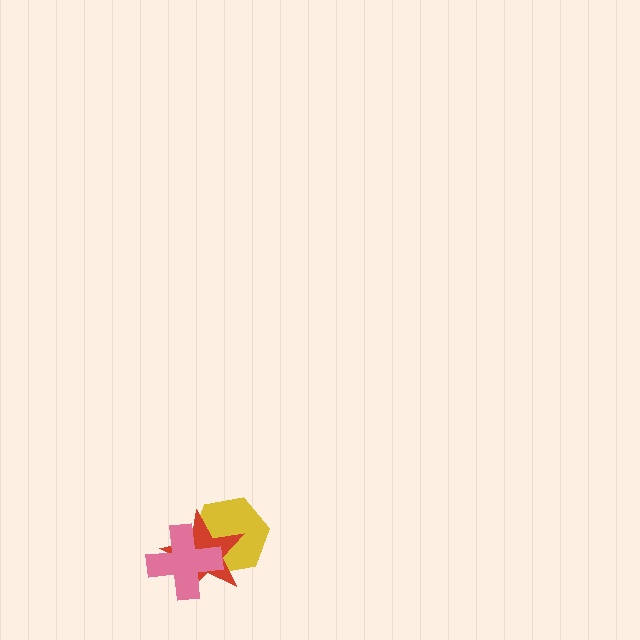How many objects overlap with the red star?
2 objects overlap with the red star.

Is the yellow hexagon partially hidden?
Yes, it is partially covered by another shape.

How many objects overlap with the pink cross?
2 objects overlap with the pink cross.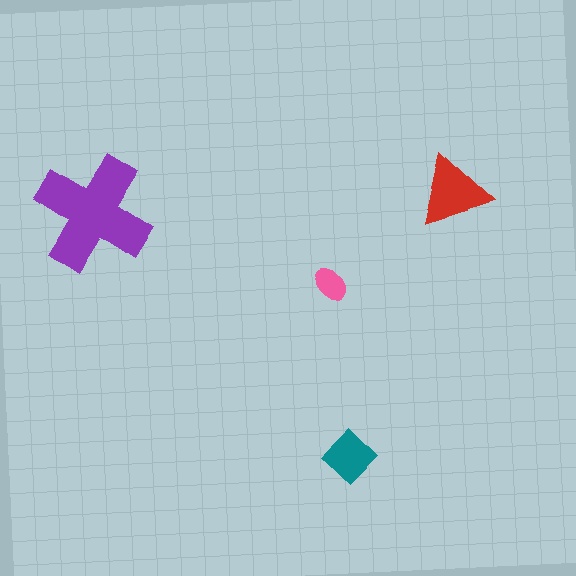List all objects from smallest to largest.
The pink ellipse, the teal diamond, the red triangle, the purple cross.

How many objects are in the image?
There are 4 objects in the image.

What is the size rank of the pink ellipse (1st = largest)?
4th.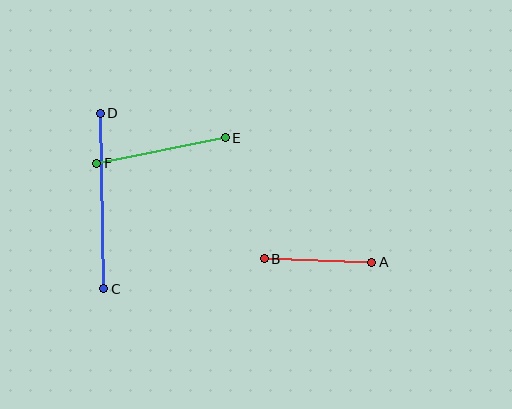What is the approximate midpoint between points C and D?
The midpoint is at approximately (102, 201) pixels.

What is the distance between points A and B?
The distance is approximately 107 pixels.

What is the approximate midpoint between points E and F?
The midpoint is at approximately (161, 151) pixels.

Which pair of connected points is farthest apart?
Points C and D are farthest apart.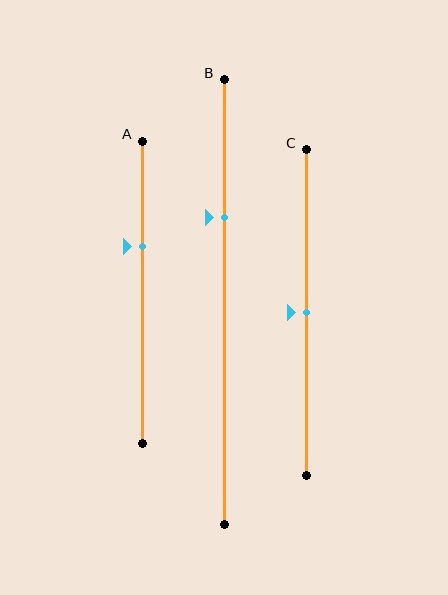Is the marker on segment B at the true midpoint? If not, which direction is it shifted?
No, the marker on segment B is shifted upward by about 19% of the segment length.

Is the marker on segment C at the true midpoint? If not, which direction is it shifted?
Yes, the marker on segment C is at the true midpoint.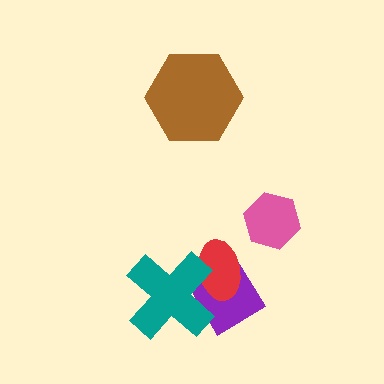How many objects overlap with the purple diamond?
2 objects overlap with the purple diamond.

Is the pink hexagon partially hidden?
No, no other shape covers it.